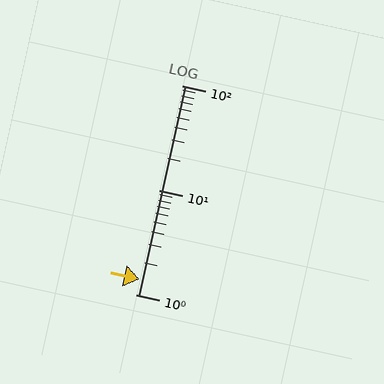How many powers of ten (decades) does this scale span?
The scale spans 2 decades, from 1 to 100.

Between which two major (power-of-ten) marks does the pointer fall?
The pointer is between 1 and 10.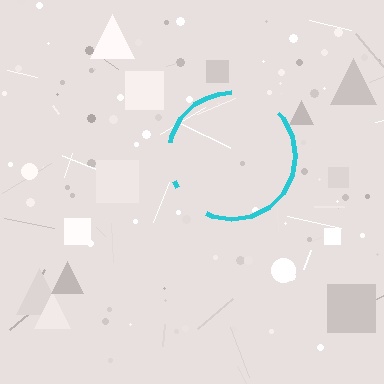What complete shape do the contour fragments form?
The contour fragments form a circle.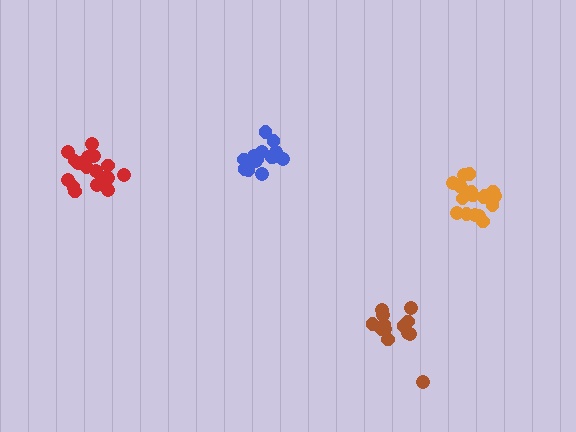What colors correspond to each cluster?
The clusters are colored: blue, brown, orange, red.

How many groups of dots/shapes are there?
There are 4 groups.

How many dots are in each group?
Group 1: 15 dots, Group 2: 13 dots, Group 3: 17 dots, Group 4: 18 dots (63 total).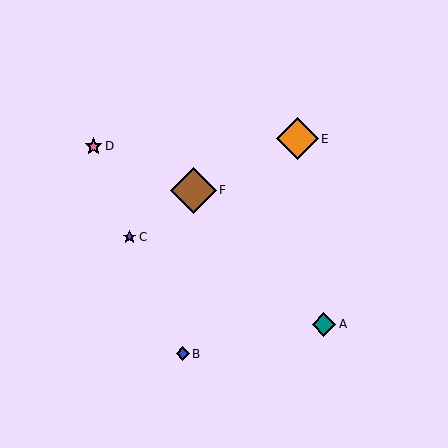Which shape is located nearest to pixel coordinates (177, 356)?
The blue diamond (labeled B) at (183, 354) is nearest to that location.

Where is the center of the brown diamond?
The center of the brown diamond is at (193, 190).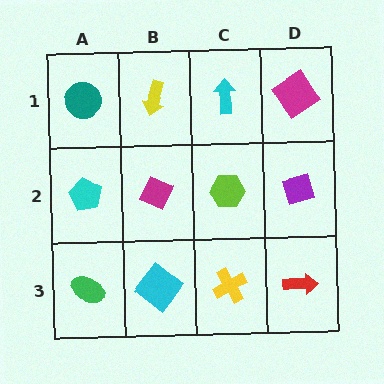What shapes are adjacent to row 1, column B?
A magenta diamond (row 2, column B), a teal circle (row 1, column A), a cyan arrow (row 1, column C).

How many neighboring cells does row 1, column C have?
3.